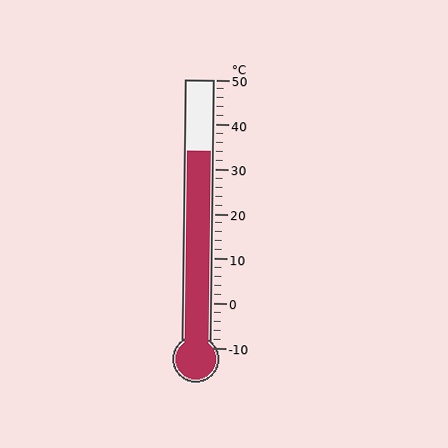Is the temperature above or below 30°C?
The temperature is above 30°C.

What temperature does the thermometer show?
The thermometer shows approximately 34°C.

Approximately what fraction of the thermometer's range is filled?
The thermometer is filled to approximately 75% of its range.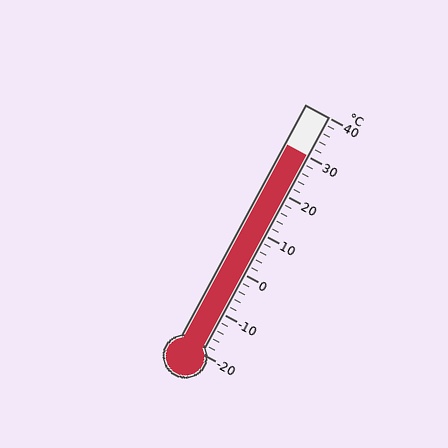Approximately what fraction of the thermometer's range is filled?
The thermometer is filled to approximately 85% of its range.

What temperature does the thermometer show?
The thermometer shows approximately 30°C.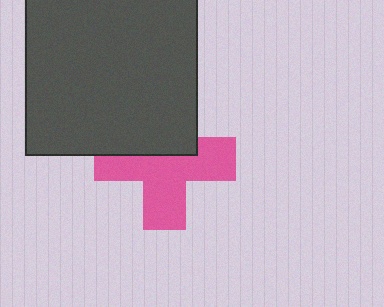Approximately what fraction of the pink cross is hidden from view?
Roughly 38% of the pink cross is hidden behind the dark gray square.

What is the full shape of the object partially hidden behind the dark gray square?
The partially hidden object is a pink cross.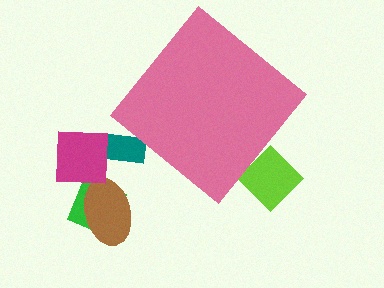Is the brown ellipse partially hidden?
No, the brown ellipse is fully visible.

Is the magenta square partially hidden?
No, the magenta square is fully visible.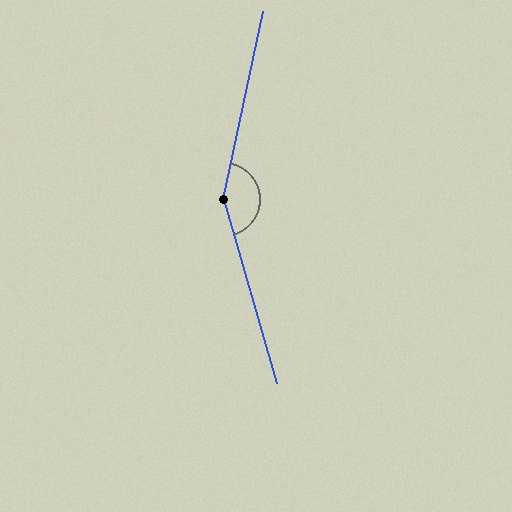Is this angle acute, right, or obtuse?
It is obtuse.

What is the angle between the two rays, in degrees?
Approximately 152 degrees.